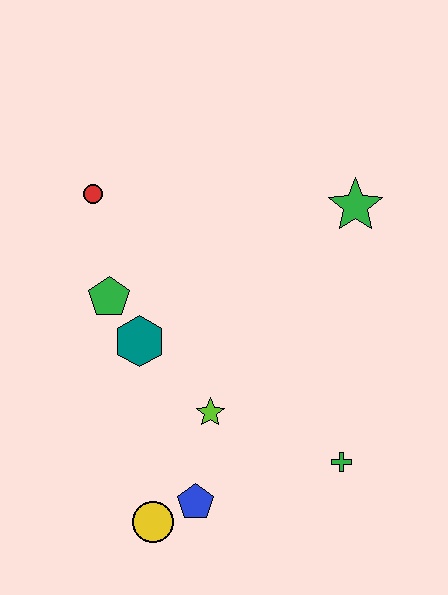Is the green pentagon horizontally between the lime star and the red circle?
Yes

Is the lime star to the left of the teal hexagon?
No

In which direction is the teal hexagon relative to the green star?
The teal hexagon is to the left of the green star.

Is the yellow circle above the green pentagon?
No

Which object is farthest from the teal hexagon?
The green star is farthest from the teal hexagon.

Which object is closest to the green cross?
The lime star is closest to the green cross.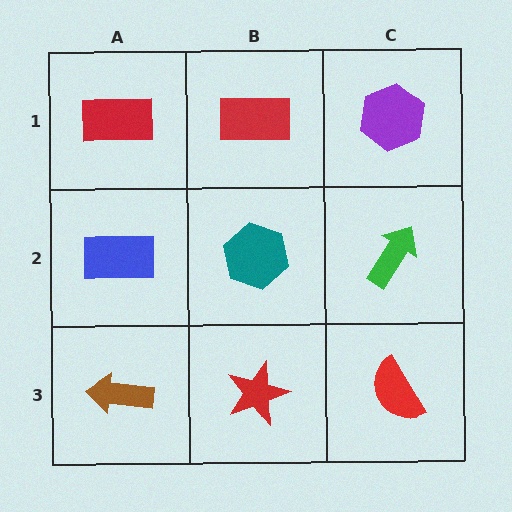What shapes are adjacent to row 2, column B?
A red rectangle (row 1, column B), a red star (row 3, column B), a blue rectangle (row 2, column A), a green arrow (row 2, column C).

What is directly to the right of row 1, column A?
A red rectangle.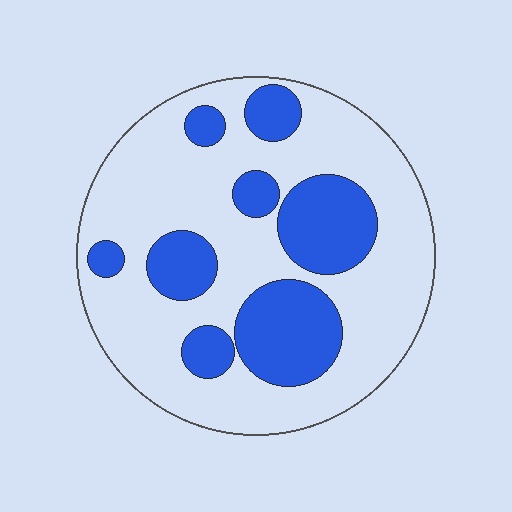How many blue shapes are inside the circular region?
8.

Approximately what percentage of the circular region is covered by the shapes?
Approximately 30%.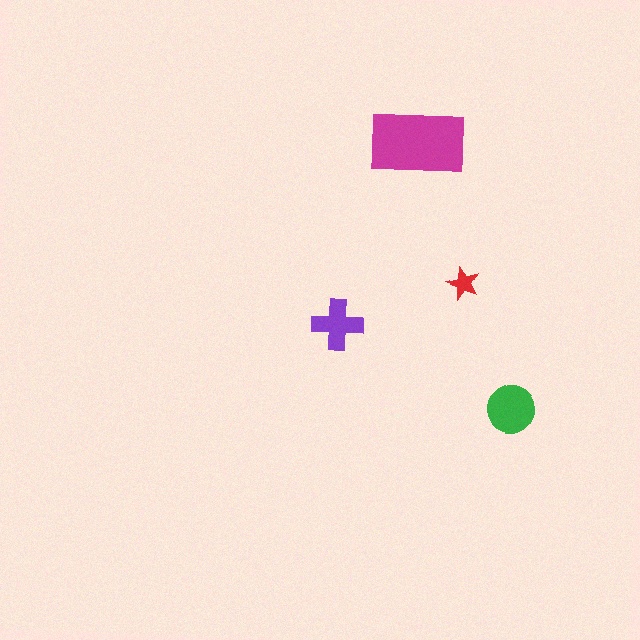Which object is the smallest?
The red star.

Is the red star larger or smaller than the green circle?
Smaller.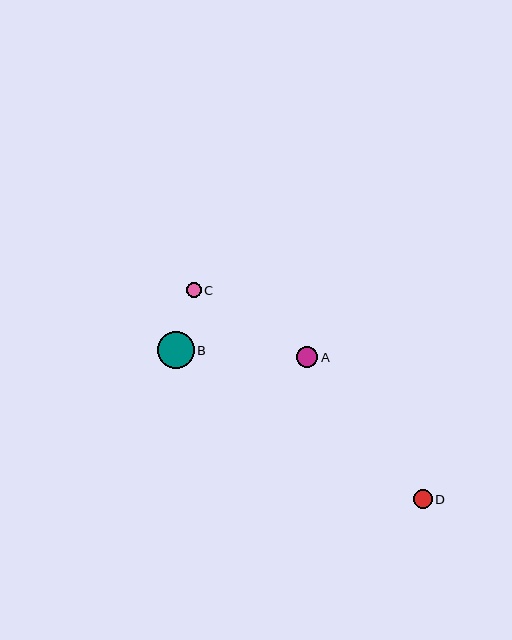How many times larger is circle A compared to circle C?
Circle A is approximately 1.4 times the size of circle C.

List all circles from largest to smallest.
From largest to smallest: B, A, D, C.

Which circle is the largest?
Circle B is the largest with a size of approximately 37 pixels.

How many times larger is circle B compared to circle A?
Circle B is approximately 1.7 times the size of circle A.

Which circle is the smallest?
Circle C is the smallest with a size of approximately 15 pixels.